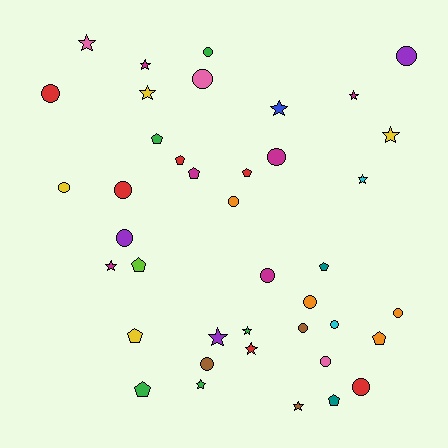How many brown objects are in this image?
There are 3 brown objects.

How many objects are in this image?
There are 40 objects.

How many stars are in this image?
There are 13 stars.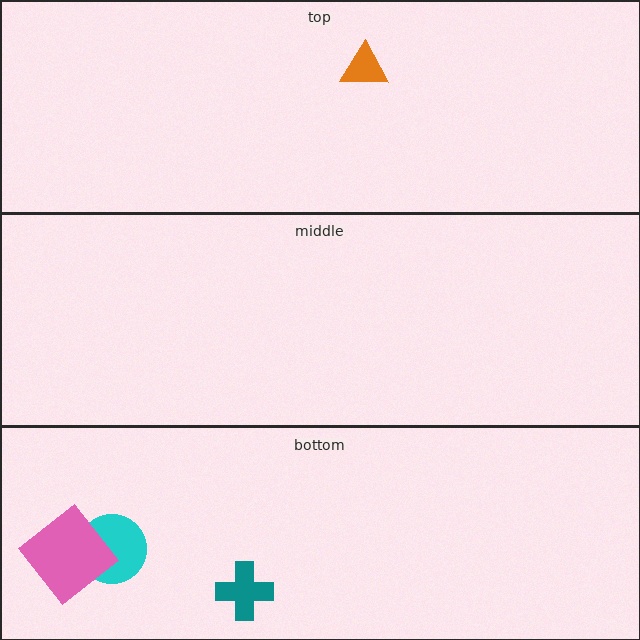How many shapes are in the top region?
1.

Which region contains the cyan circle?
The bottom region.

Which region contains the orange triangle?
The top region.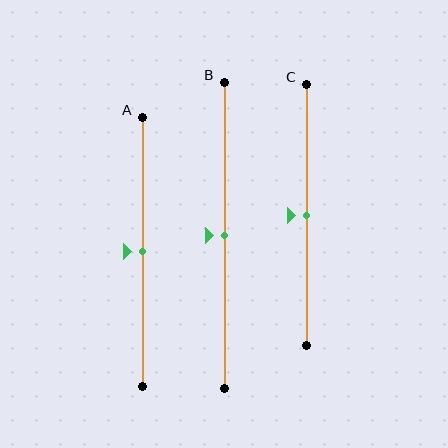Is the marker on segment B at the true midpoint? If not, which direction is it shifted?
Yes, the marker on segment B is at the true midpoint.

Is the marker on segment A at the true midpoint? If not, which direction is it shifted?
Yes, the marker on segment A is at the true midpoint.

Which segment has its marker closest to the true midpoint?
Segment A has its marker closest to the true midpoint.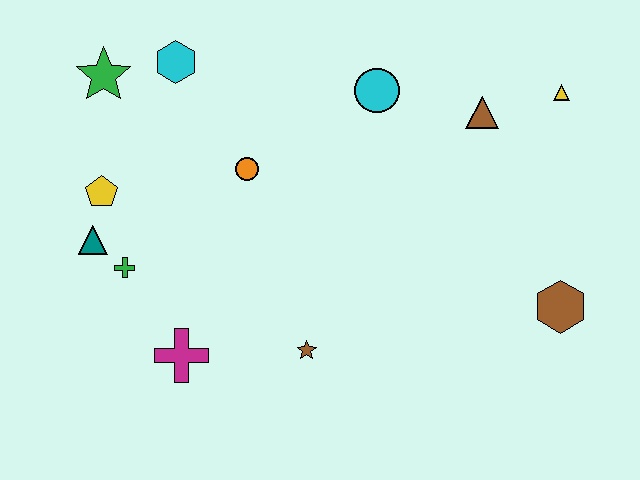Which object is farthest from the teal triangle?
The yellow triangle is farthest from the teal triangle.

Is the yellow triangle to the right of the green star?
Yes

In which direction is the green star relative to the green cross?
The green star is above the green cross.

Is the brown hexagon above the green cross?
No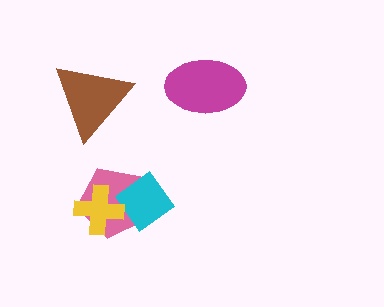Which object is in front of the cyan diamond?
The yellow cross is in front of the cyan diamond.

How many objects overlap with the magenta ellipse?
0 objects overlap with the magenta ellipse.